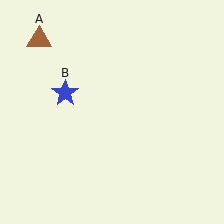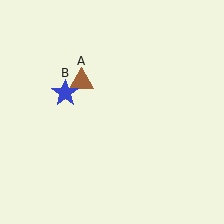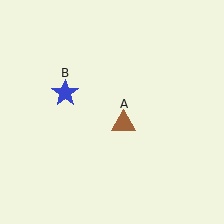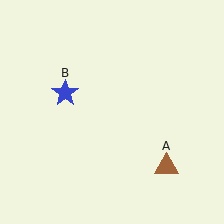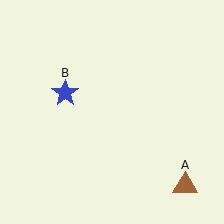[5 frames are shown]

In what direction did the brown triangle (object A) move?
The brown triangle (object A) moved down and to the right.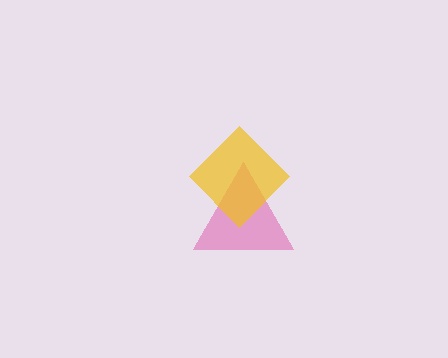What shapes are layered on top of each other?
The layered shapes are: a magenta triangle, a yellow diamond.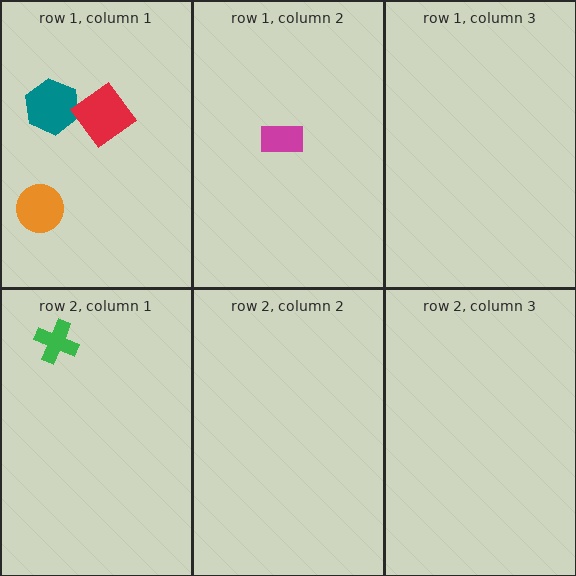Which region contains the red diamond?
The row 1, column 1 region.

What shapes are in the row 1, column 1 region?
The teal hexagon, the orange circle, the red diamond.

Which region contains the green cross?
The row 2, column 1 region.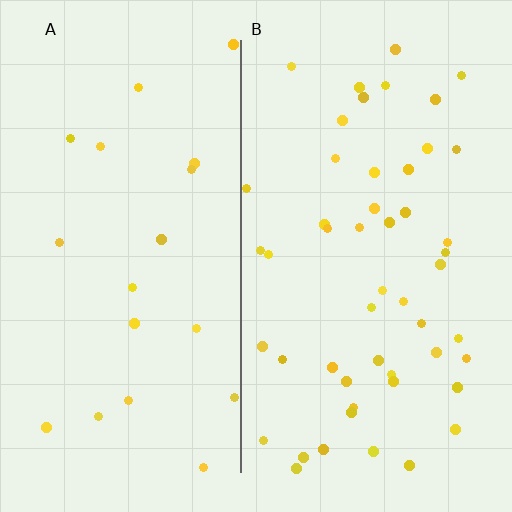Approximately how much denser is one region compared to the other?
Approximately 2.6× — region B over region A.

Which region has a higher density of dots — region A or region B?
B (the right).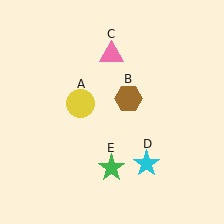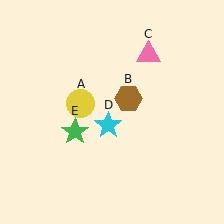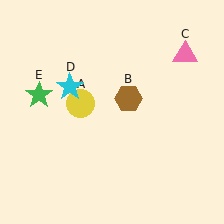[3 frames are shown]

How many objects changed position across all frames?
3 objects changed position: pink triangle (object C), cyan star (object D), green star (object E).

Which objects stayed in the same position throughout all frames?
Yellow circle (object A) and brown hexagon (object B) remained stationary.